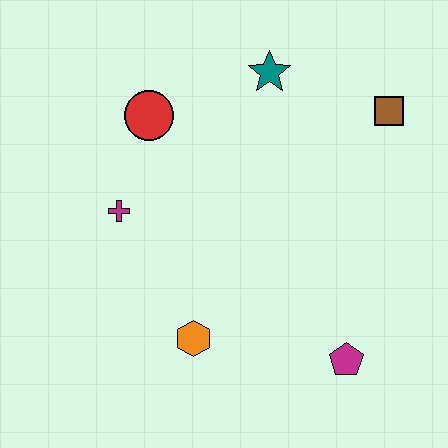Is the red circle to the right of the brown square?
No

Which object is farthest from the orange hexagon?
The brown square is farthest from the orange hexagon.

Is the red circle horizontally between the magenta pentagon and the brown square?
No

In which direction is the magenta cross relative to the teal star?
The magenta cross is to the left of the teal star.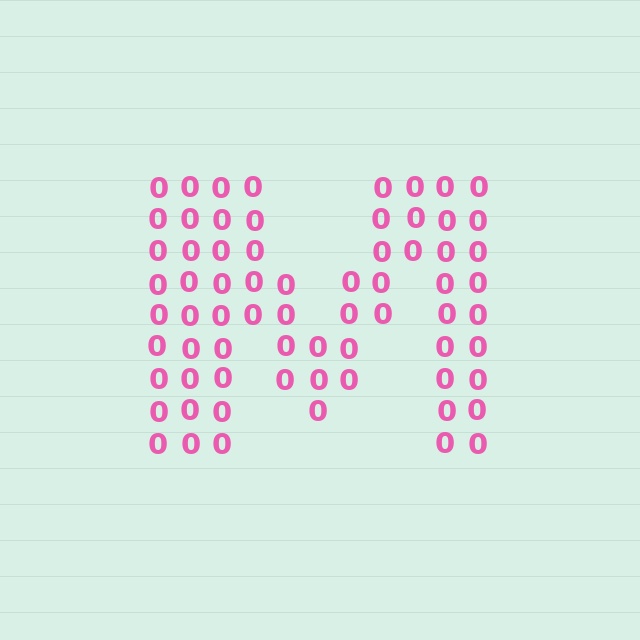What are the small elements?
The small elements are digit 0's.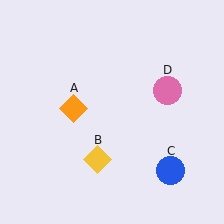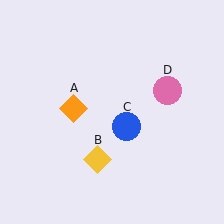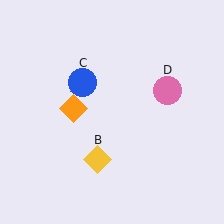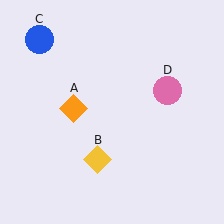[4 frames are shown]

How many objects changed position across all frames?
1 object changed position: blue circle (object C).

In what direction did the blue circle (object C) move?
The blue circle (object C) moved up and to the left.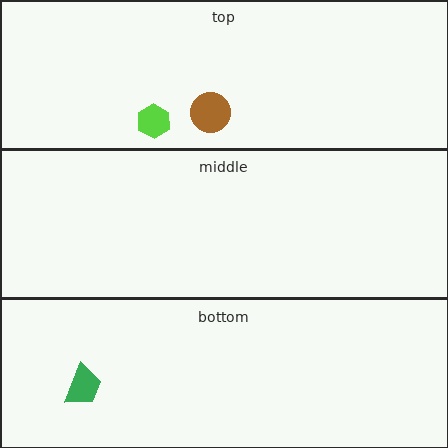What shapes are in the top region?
The brown circle, the lime hexagon.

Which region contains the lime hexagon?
The top region.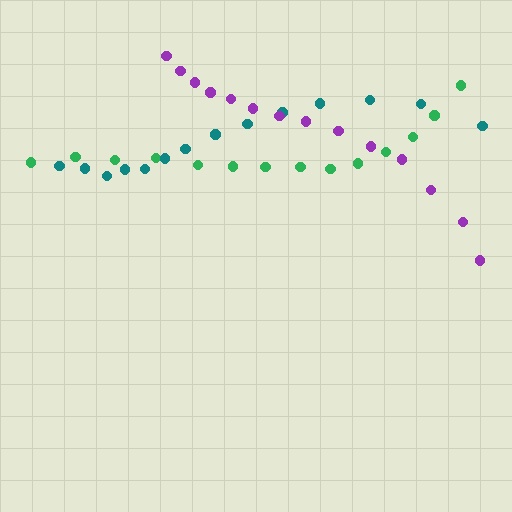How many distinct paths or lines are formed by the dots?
There are 3 distinct paths.